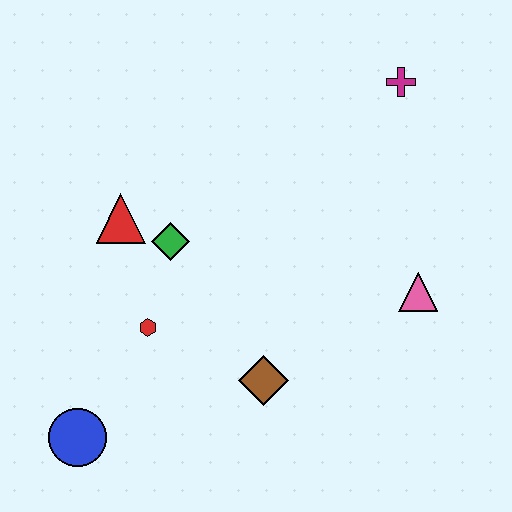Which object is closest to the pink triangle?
The brown diamond is closest to the pink triangle.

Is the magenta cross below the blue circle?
No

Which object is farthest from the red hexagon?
The magenta cross is farthest from the red hexagon.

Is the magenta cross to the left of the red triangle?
No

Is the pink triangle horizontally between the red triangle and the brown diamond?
No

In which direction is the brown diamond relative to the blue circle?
The brown diamond is to the right of the blue circle.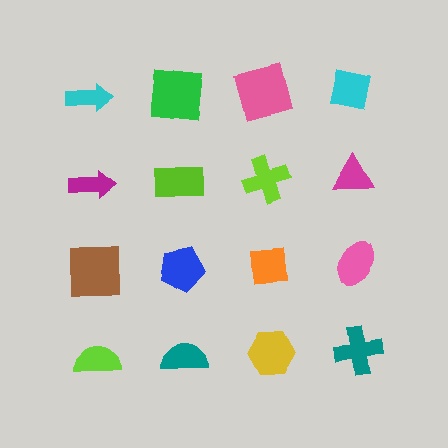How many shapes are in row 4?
4 shapes.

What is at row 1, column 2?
A green square.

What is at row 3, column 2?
A blue pentagon.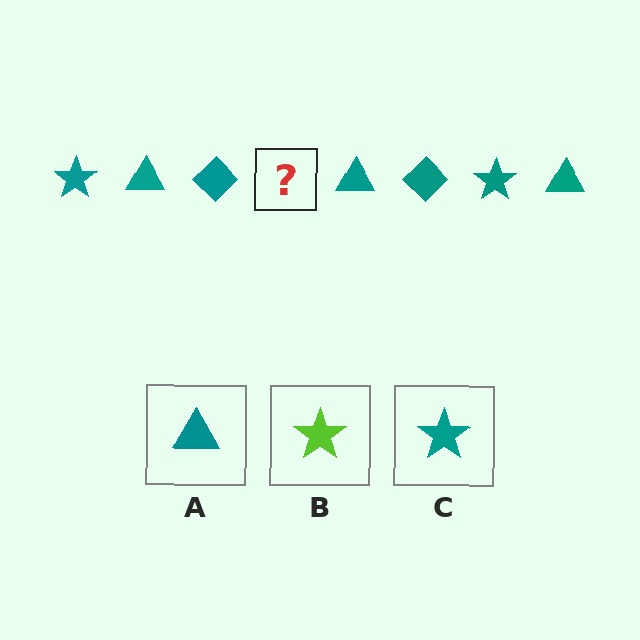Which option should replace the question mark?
Option C.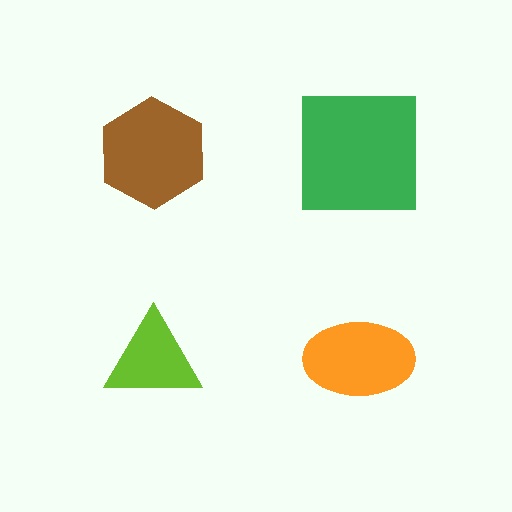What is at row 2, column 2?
An orange ellipse.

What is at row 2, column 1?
A lime triangle.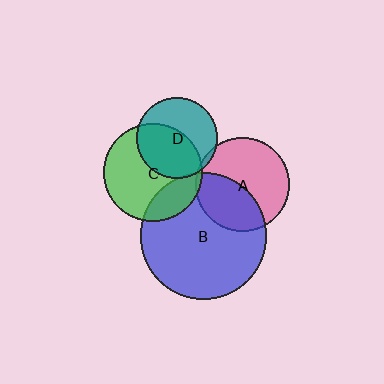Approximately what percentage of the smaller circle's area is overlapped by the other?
Approximately 50%.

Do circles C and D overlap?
Yes.